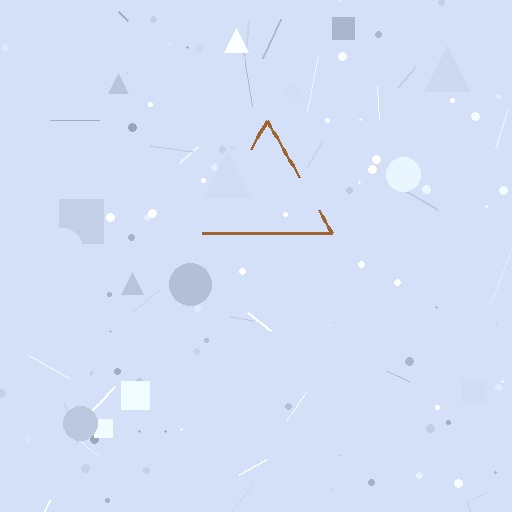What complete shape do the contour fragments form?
The contour fragments form a triangle.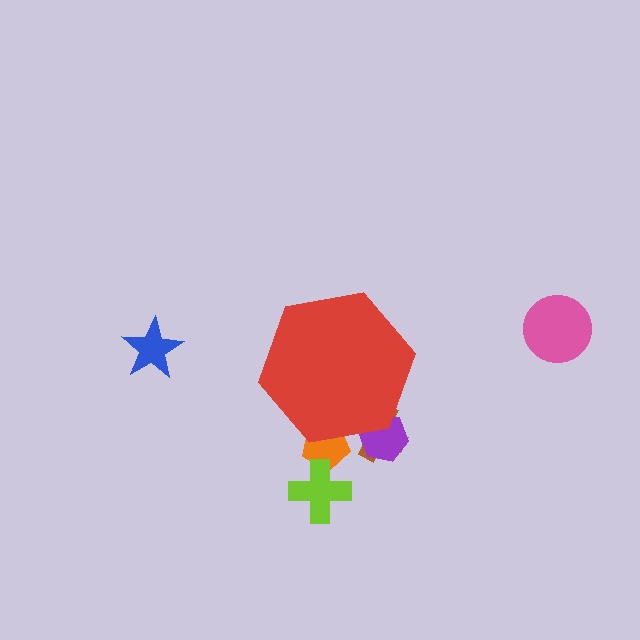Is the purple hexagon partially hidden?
Yes, the purple hexagon is partially hidden behind the red hexagon.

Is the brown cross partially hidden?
Yes, the brown cross is partially hidden behind the red hexagon.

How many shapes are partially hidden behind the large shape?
3 shapes are partially hidden.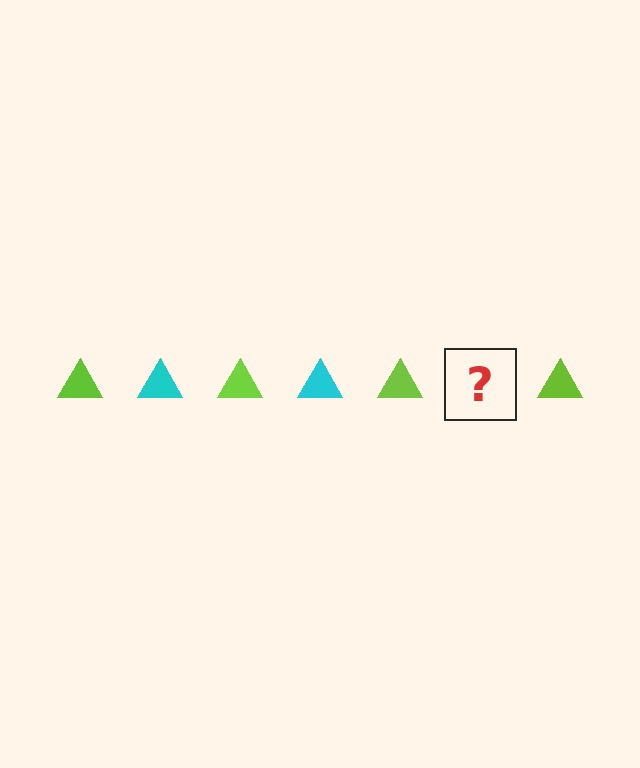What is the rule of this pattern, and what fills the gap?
The rule is that the pattern cycles through lime, cyan triangles. The gap should be filled with a cyan triangle.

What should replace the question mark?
The question mark should be replaced with a cyan triangle.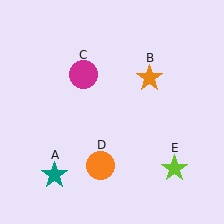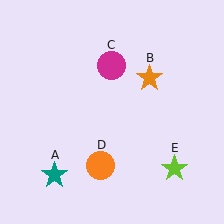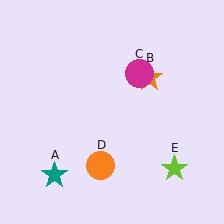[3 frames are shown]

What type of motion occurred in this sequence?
The magenta circle (object C) rotated clockwise around the center of the scene.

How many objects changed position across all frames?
1 object changed position: magenta circle (object C).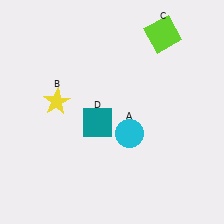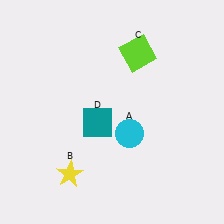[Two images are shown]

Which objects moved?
The objects that moved are: the yellow star (B), the lime square (C).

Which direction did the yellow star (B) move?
The yellow star (B) moved down.